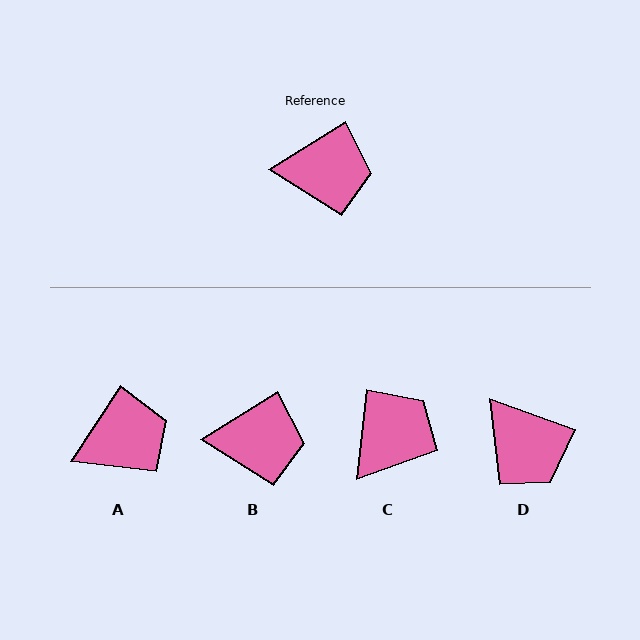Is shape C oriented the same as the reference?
No, it is off by about 52 degrees.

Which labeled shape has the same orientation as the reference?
B.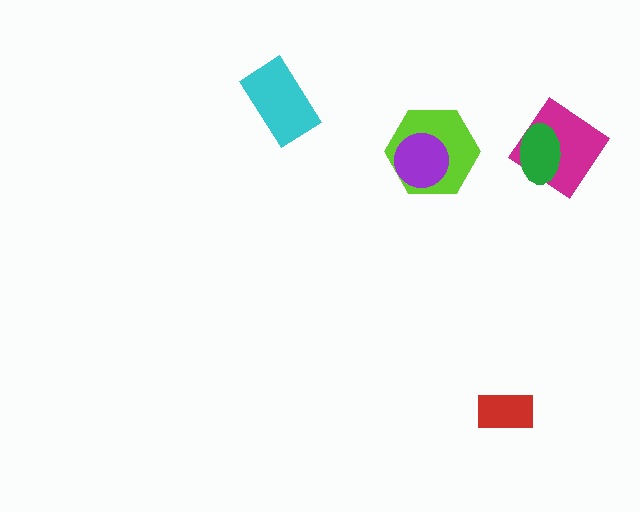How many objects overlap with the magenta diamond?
1 object overlaps with the magenta diamond.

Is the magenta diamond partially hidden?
Yes, it is partially covered by another shape.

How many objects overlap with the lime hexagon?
1 object overlaps with the lime hexagon.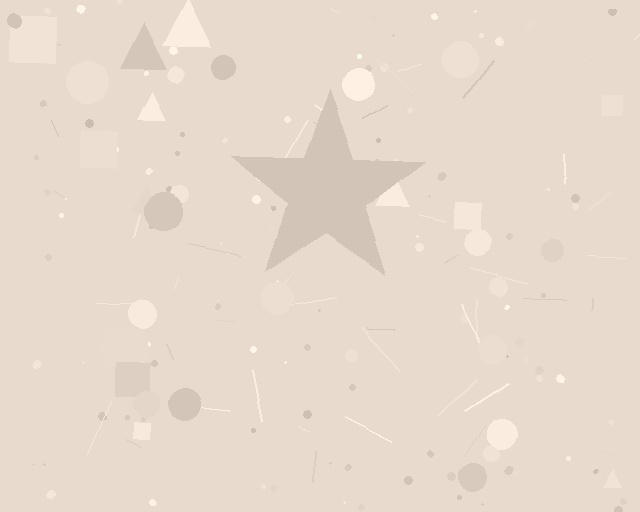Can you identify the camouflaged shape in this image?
The camouflaged shape is a star.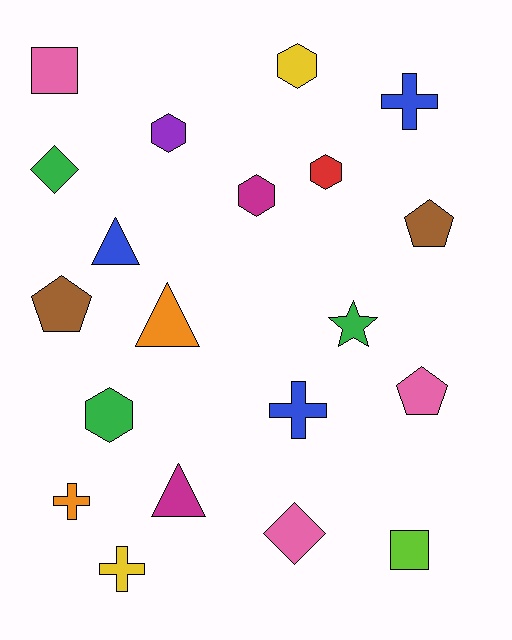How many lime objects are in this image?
There is 1 lime object.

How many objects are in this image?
There are 20 objects.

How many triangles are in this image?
There are 3 triangles.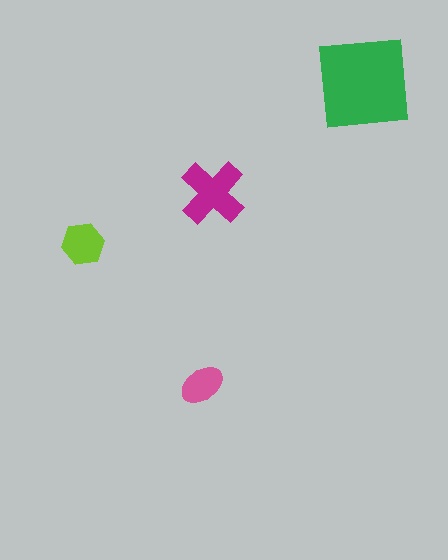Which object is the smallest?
The pink ellipse.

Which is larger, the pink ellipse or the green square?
The green square.